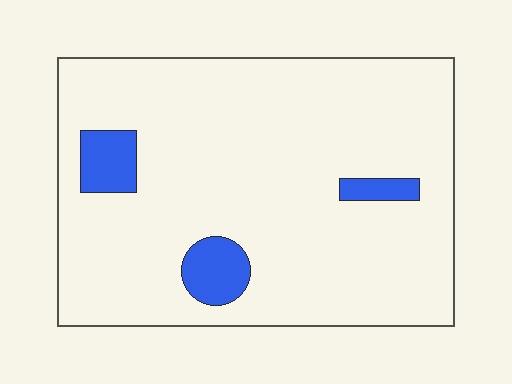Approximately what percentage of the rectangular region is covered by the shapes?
Approximately 10%.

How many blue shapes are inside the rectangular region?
3.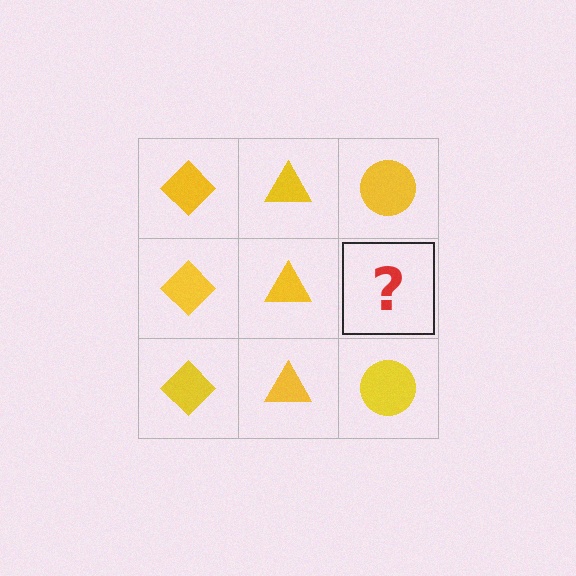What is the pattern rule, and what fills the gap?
The rule is that each column has a consistent shape. The gap should be filled with a yellow circle.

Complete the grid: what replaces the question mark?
The question mark should be replaced with a yellow circle.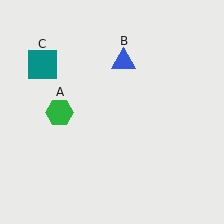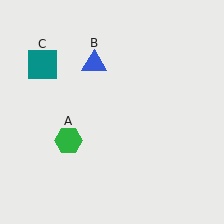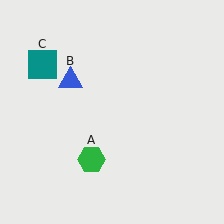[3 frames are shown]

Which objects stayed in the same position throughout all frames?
Teal square (object C) remained stationary.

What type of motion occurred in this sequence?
The green hexagon (object A), blue triangle (object B) rotated counterclockwise around the center of the scene.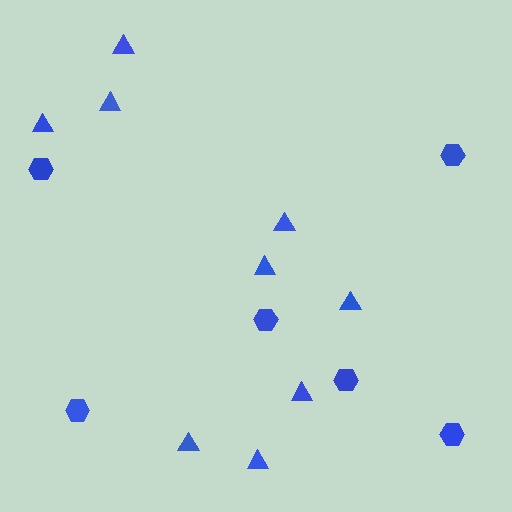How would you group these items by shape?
There are 2 groups: one group of triangles (9) and one group of hexagons (6).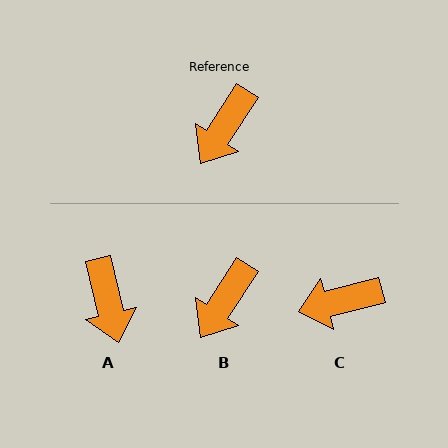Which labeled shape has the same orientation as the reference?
B.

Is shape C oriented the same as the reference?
No, it is off by about 43 degrees.